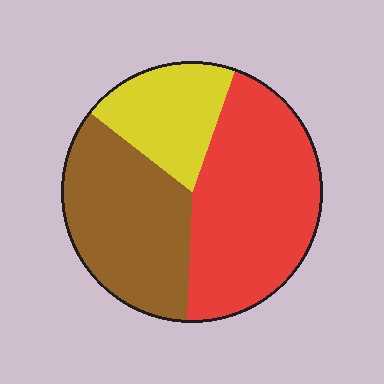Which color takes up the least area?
Yellow, at roughly 20%.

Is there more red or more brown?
Red.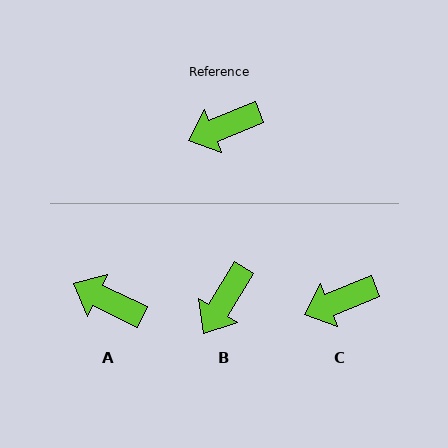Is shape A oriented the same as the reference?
No, it is off by about 48 degrees.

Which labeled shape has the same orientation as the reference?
C.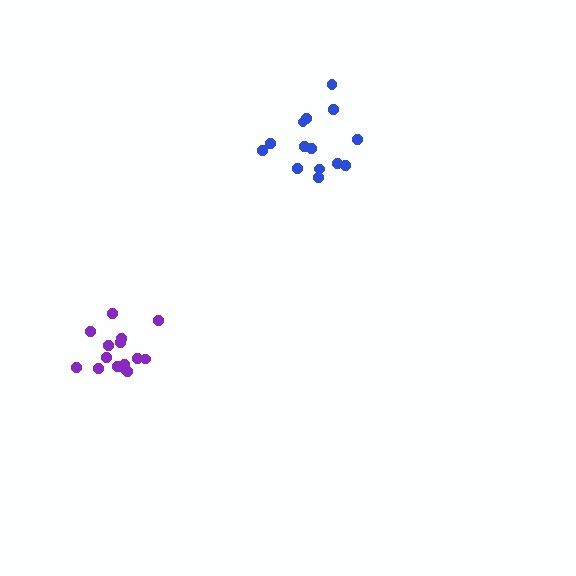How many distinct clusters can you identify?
There are 2 distinct clusters.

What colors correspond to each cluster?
The clusters are colored: blue, purple.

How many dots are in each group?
Group 1: 14 dots, Group 2: 15 dots (29 total).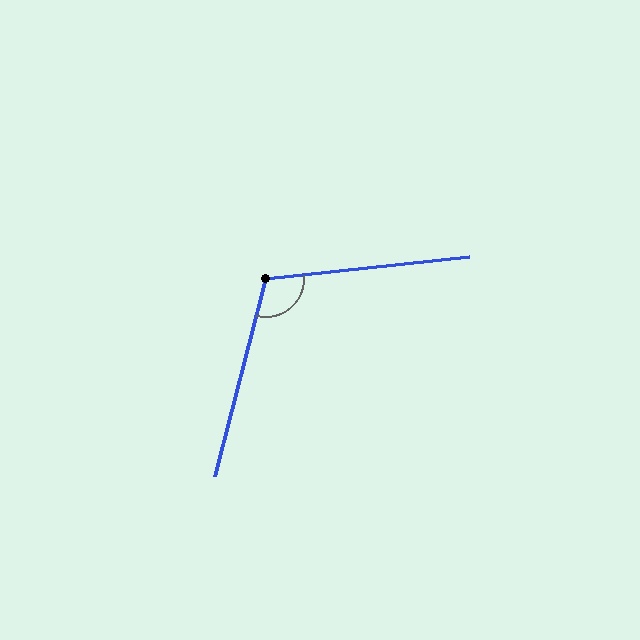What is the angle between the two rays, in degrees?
Approximately 111 degrees.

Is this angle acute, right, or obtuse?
It is obtuse.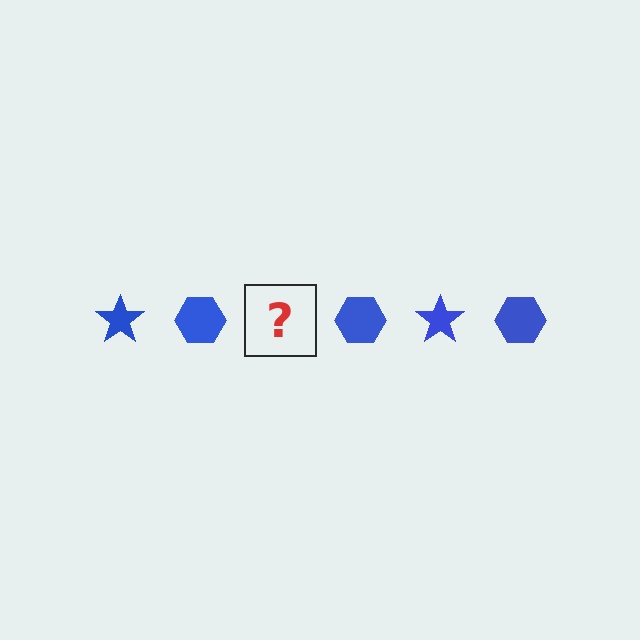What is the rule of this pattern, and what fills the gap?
The rule is that the pattern cycles through star, hexagon shapes in blue. The gap should be filled with a blue star.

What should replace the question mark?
The question mark should be replaced with a blue star.